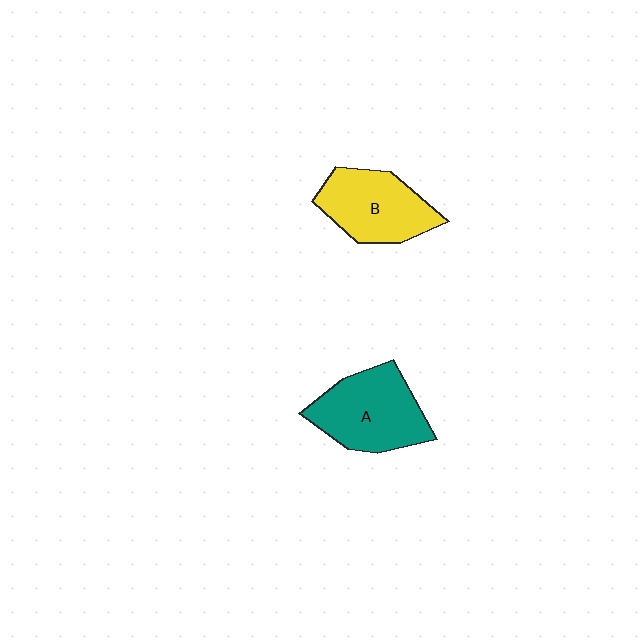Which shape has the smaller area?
Shape B (yellow).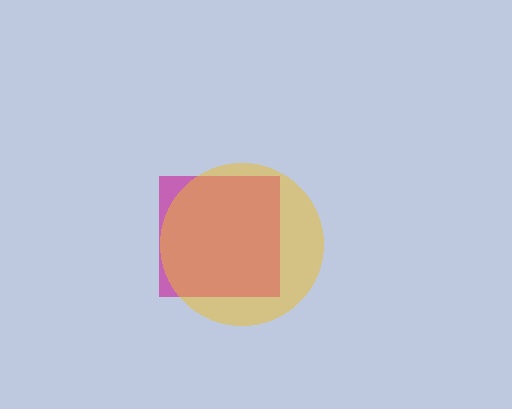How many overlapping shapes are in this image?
There are 2 overlapping shapes in the image.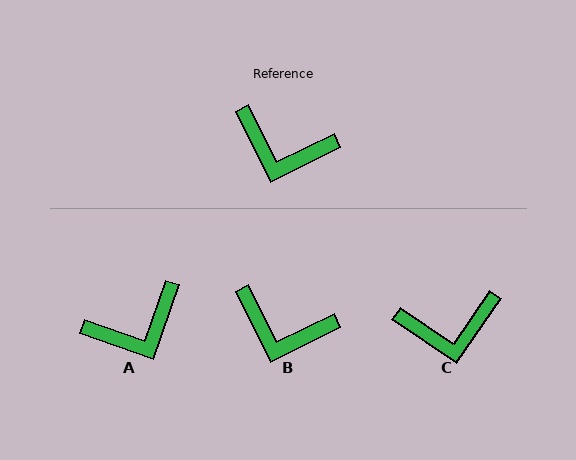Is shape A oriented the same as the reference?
No, it is off by about 44 degrees.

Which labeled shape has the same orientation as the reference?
B.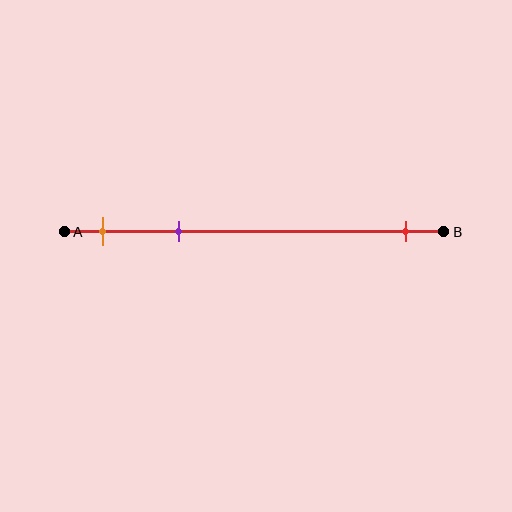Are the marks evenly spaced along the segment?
No, the marks are not evenly spaced.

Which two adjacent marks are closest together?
The orange and purple marks are the closest adjacent pair.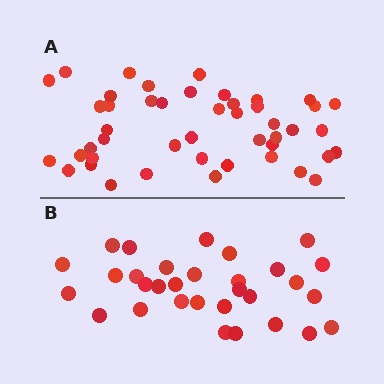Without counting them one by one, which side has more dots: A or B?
Region A (the top region) has more dots.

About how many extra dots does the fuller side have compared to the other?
Region A has approximately 15 more dots than region B.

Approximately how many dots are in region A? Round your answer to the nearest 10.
About 50 dots. (The exact count is 46, which rounds to 50.)